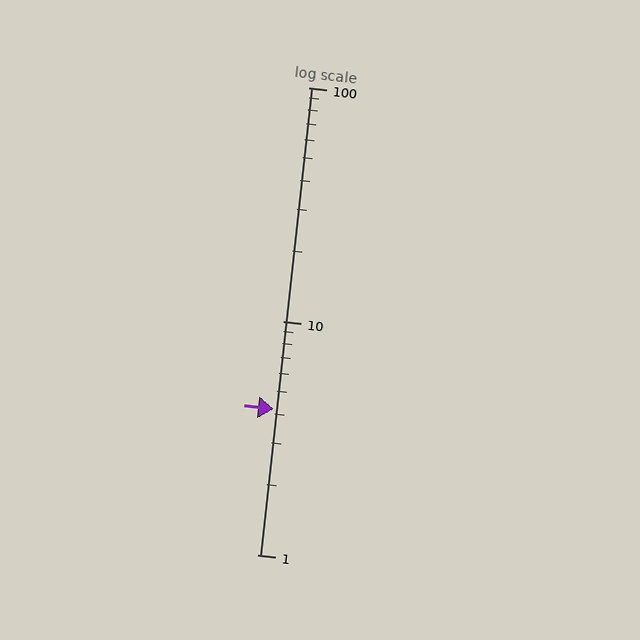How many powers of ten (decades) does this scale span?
The scale spans 2 decades, from 1 to 100.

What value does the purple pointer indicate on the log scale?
The pointer indicates approximately 4.2.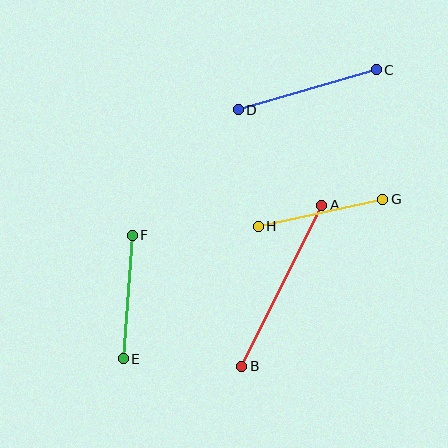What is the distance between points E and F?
The distance is approximately 124 pixels.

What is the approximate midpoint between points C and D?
The midpoint is at approximately (307, 90) pixels.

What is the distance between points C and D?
The distance is approximately 144 pixels.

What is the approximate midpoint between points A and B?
The midpoint is at approximately (282, 286) pixels.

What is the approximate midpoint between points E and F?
The midpoint is at approximately (128, 297) pixels.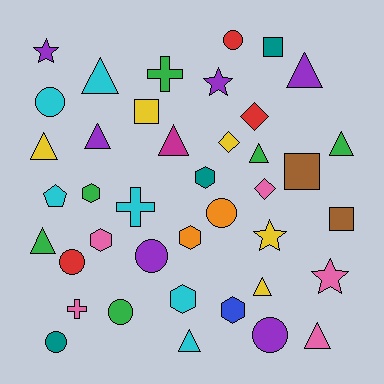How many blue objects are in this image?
There is 1 blue object.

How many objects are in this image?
There are 40 objects.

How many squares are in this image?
There are 4 squares.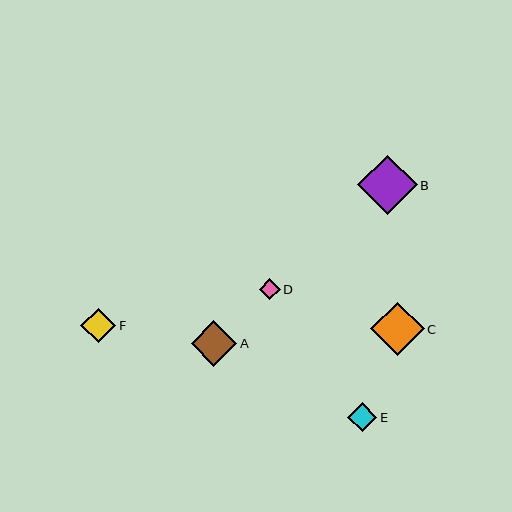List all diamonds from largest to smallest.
From largest to smallest: B, C, A, F, E, D.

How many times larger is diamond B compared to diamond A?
Diamond B is approximately 1.3 times the size of diamond A.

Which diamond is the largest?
Diamond B is the largest with a size of approximately 59 pixels.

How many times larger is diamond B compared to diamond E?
Diamond B is approximately 2.0 times the size of diamond E.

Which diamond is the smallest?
Diamond D is the smallest with a size of approximately 20 pixels.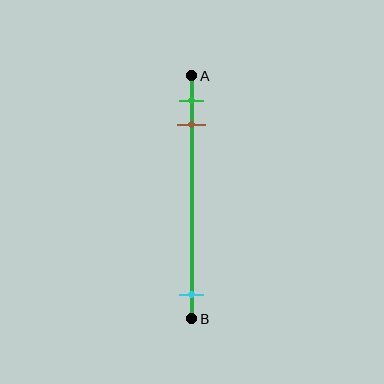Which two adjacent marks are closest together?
The green and brown marks are the closest adjacent pair.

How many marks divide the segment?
There are 3 marks dividing the segment.